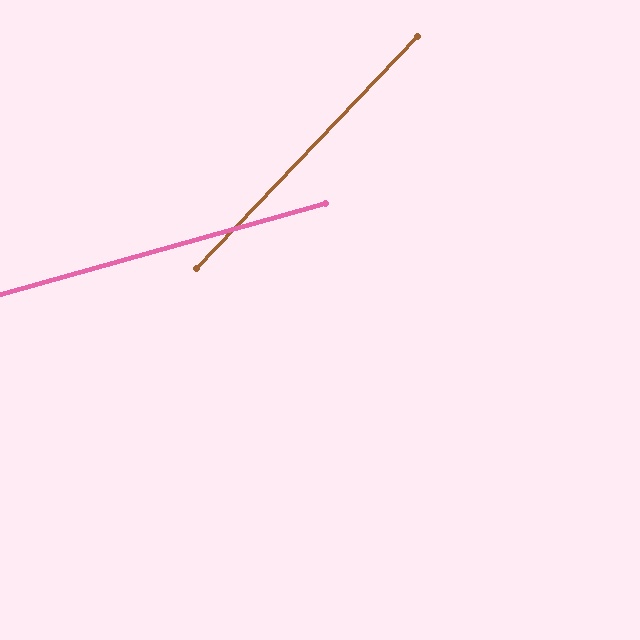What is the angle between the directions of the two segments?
Approximately 31 degrees.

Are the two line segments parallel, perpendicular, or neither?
Neither parallel nor perpendicular — they differ by about 31°.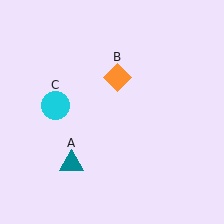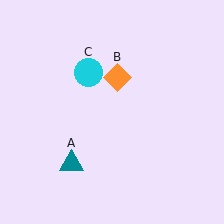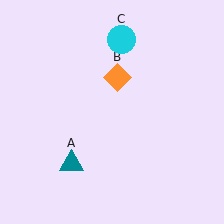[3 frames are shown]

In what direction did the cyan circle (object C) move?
The cyan circle (object C) moved up and to the right.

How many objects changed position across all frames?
1 object changed position: cyan circle (object C).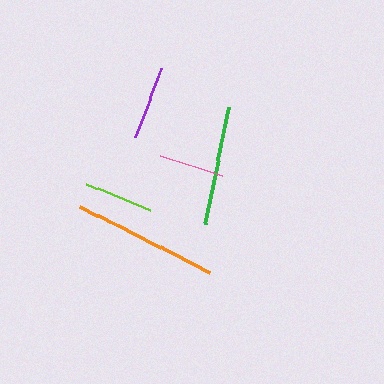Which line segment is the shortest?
The pink line is the shortest at approximately 64 pixels.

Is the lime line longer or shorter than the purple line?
The purple line is longer than the lime line.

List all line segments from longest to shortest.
From longest to shortest: orange, green, purple, lime, pink.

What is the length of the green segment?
The green segment is approximately 119 pixels long.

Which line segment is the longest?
The orange line is the longest at approximately 146 pixels.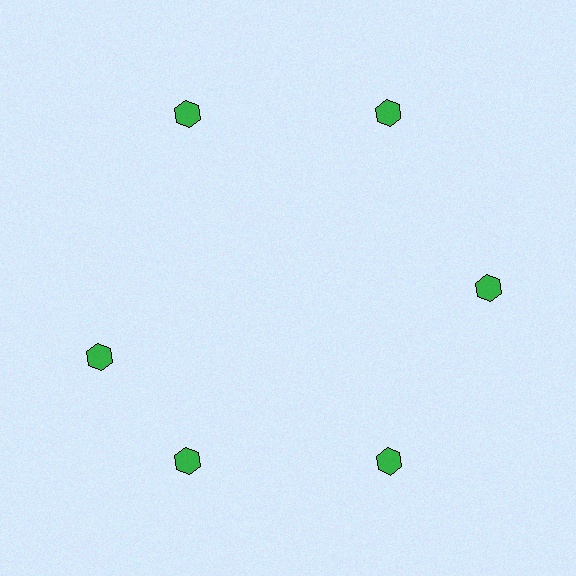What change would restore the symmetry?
The symmetry would be restored by rotating it back into even spacing with its neighbors so that all 6 hexagons sit at equal angles and equal distance from the center.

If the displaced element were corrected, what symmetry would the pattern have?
It would have 6-fold rotational symmetry — the pattern would map onto itself every 60 degrees.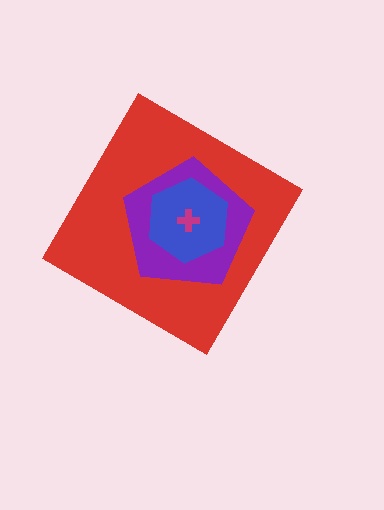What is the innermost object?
The magenta cross.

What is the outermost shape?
The red diamond.